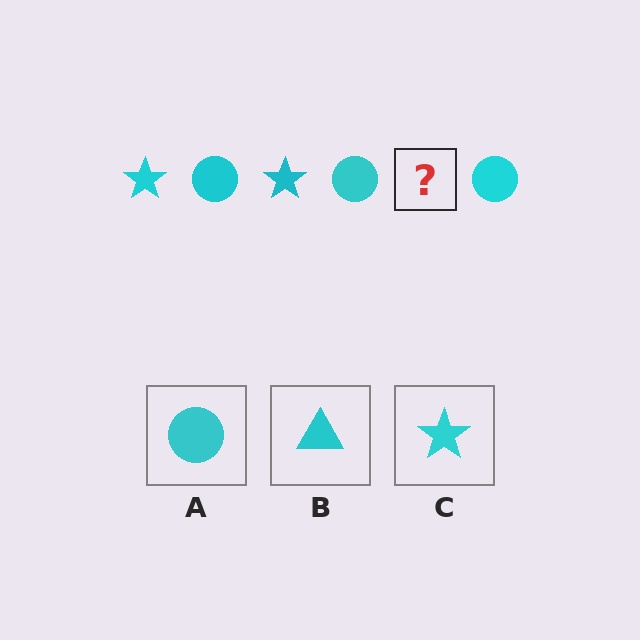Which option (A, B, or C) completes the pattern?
C.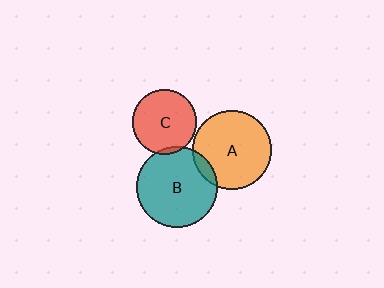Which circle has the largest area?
Circle B (teal).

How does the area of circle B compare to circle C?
Approximately 1.6 times.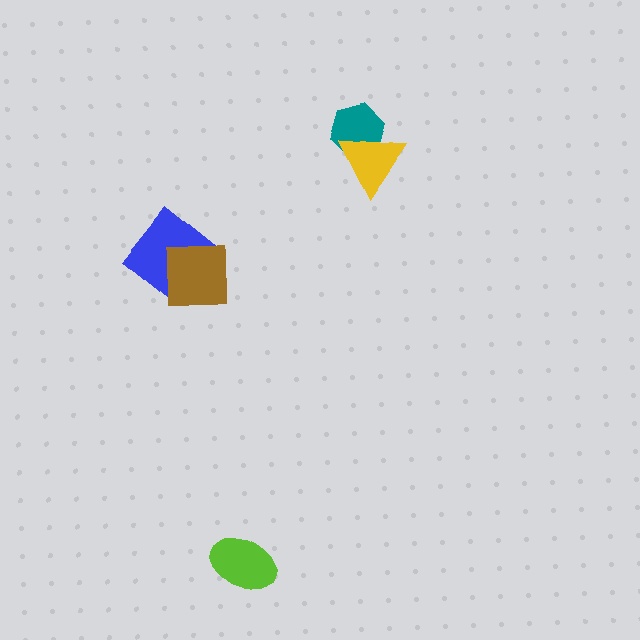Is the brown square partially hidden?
No, no other shape covers it.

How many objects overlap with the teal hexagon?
1 object overlaps with the teal hexagon.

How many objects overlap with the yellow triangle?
1 object overlaps with the yellow triangle.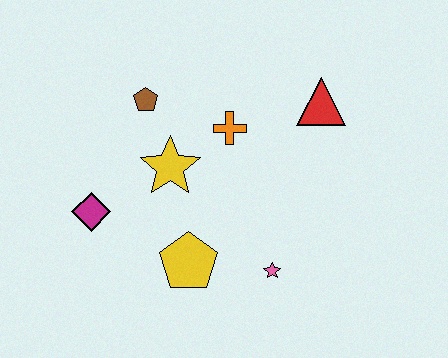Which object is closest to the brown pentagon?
The yellow star is closest to the brown pentagon.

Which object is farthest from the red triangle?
The magenta diamond is farthest from the red triangle.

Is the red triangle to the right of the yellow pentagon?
Yes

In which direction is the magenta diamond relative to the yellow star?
The magenta diamond is to the left of the yellow star.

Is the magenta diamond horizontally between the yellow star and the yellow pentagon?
No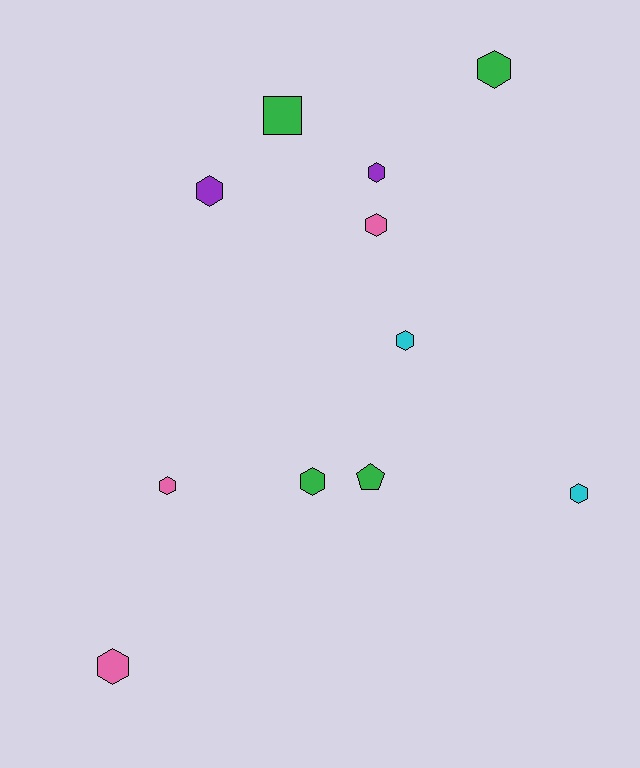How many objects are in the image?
There are 11 objects.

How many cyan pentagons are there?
There are no cyan pentagons.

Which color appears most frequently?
Green, with 4 objects.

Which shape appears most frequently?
Hexagon, with 9 objects.